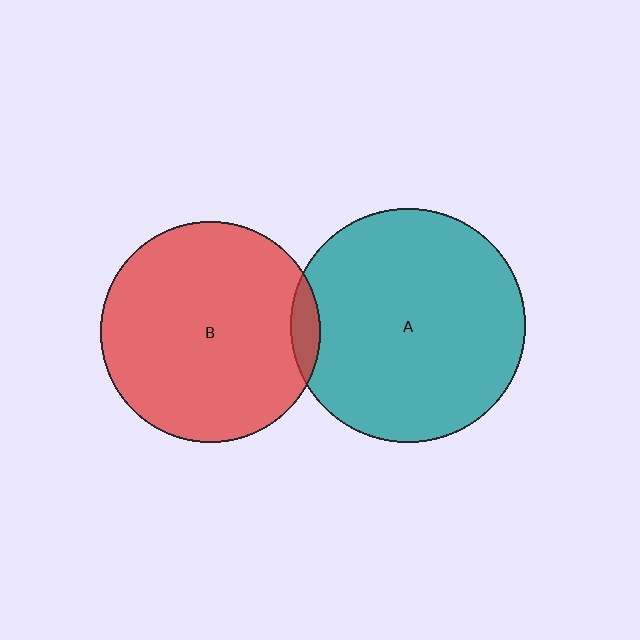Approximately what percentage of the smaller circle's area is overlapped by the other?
Approximately 5%.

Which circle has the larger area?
Circle A (teal).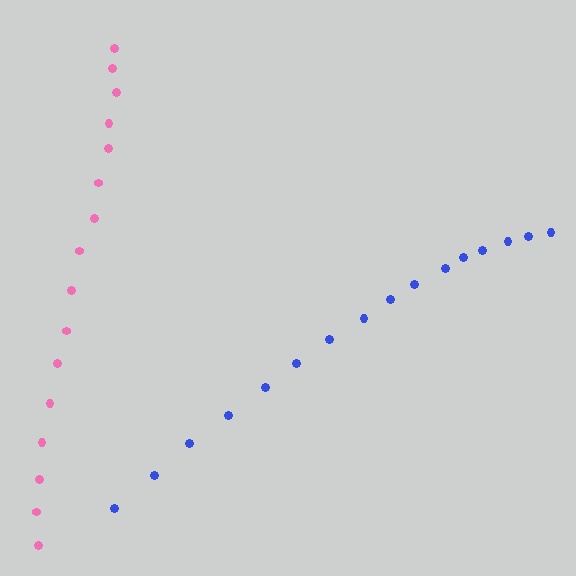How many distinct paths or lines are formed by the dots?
There are 2 distinct paths.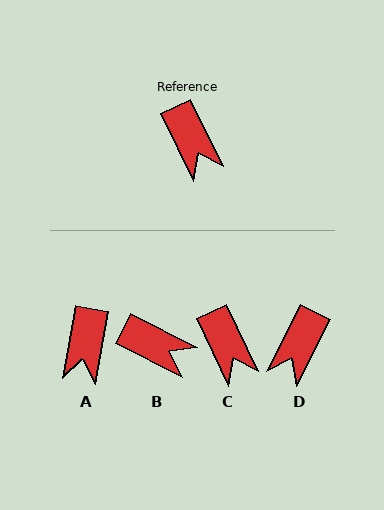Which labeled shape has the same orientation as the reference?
C.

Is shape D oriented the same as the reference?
No, it is off by about 52 degrees.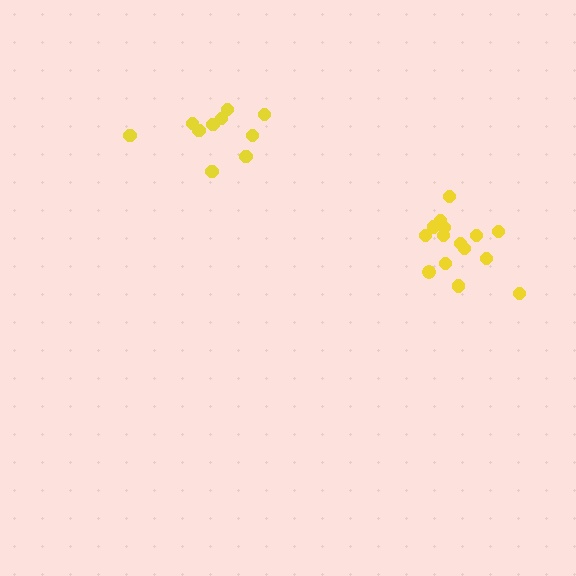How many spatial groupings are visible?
There are 2 spatial groupings.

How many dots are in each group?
Group 1: 15 dots, Group 2: 10 dots (25 total).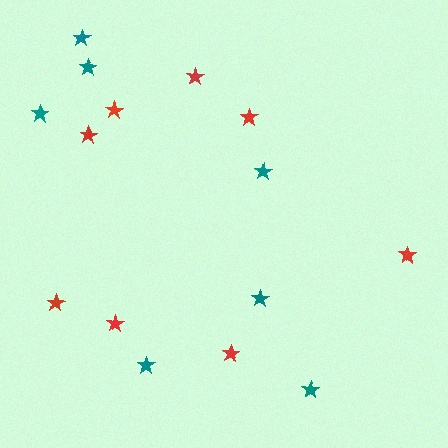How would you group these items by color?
There are 2 groups: one group of teal stars (7) and one group of red stars (8).